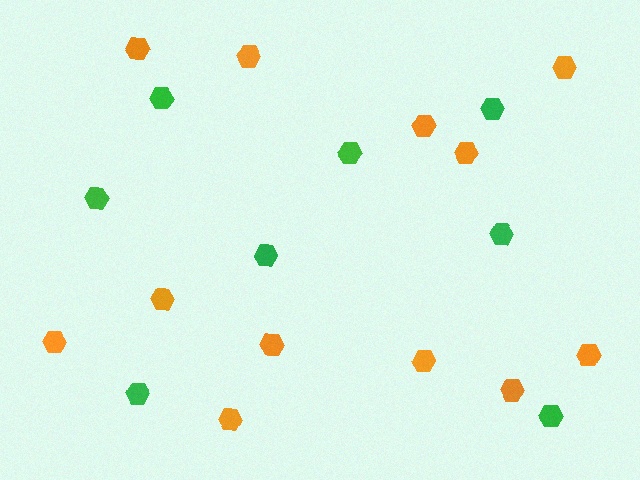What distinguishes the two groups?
There are 2 groups: one group of orange hexagons (12) and one group of green hexagons (8).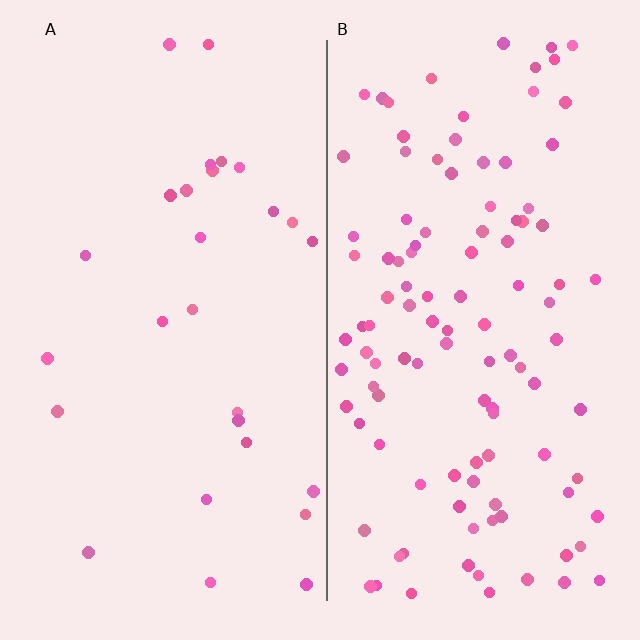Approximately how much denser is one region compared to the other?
Approximately 4.0× — region B over region A.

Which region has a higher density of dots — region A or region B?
B (the right).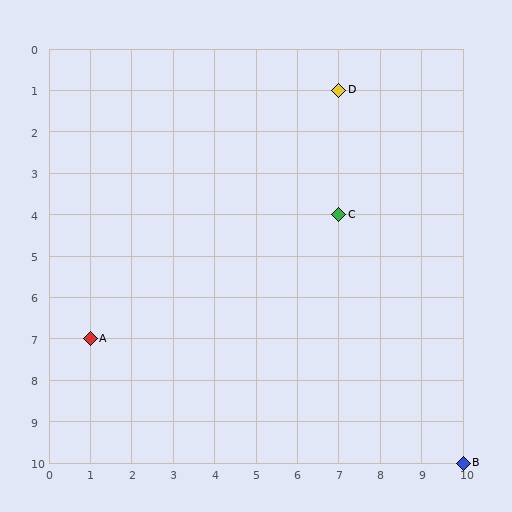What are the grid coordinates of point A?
Point A is at grid coordinates (1, 7).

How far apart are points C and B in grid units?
Points C and B are 3 columns and 6 rows apart (about 6.7 grid units diagonally).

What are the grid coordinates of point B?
Point B is at grid coordinates (10, 10).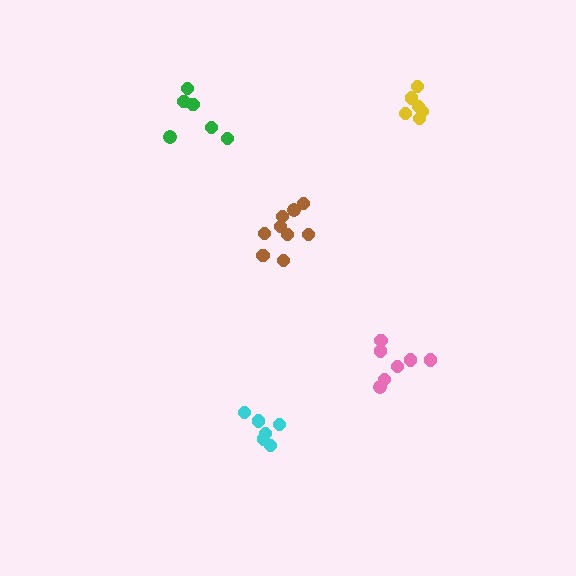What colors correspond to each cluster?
The clusters are colored: pink, yellow, brown, cyan, green.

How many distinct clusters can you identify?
There are 5 distinct clusters.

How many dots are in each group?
Group 1: 7 dots, Group 2: 6 dots, Group 3: 9 dots, Group 4: 6 dots, Group 5: 6 dots (34 total).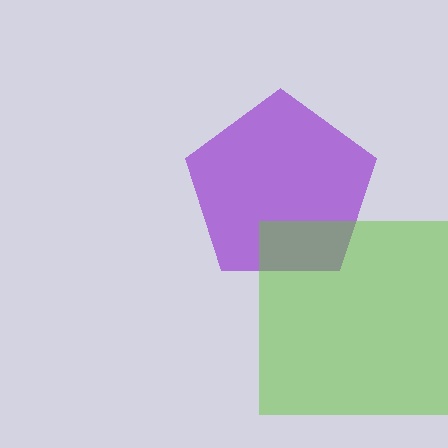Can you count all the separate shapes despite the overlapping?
Yes, there are 2 separate shapes.